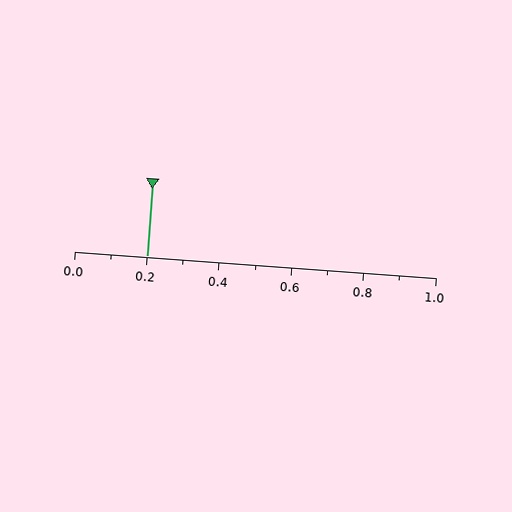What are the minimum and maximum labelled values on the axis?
The axis runs from 0.0 to 1.0.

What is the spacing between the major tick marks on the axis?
The major ticks are spaced 0.2 apart.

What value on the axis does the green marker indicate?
The marker indicates approximately 0.2.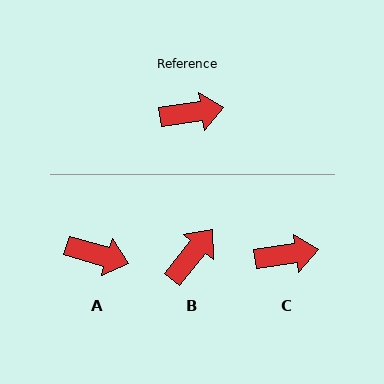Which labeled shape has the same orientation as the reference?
C.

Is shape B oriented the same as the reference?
No, it is off by about 43 degrees.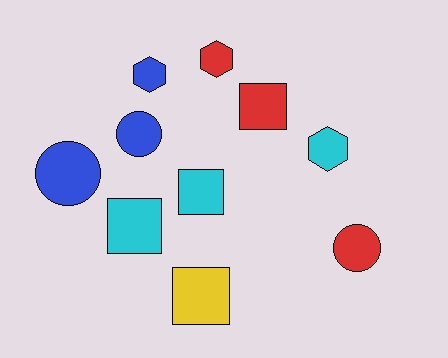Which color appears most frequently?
Blue, with 3 objects.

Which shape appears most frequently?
Square, with 4 objects.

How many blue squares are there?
There are no blue squares.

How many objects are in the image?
There are 10 objects.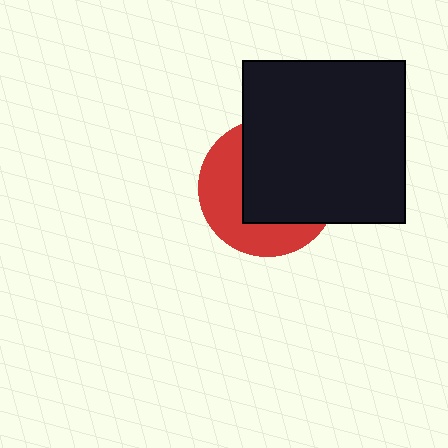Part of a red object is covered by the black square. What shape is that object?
It is a circle.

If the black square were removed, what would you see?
You would see the complete red circle.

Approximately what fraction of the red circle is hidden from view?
Roughly 58% of the red circle is hidden behind the black square.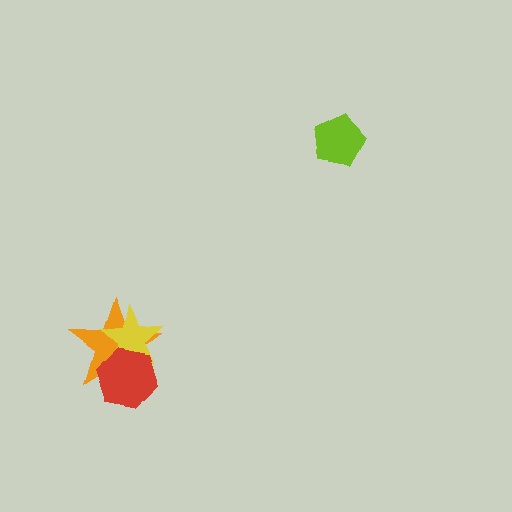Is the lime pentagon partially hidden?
No, no other shape covers it.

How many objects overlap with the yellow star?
2 objects overlap with the yellow star.